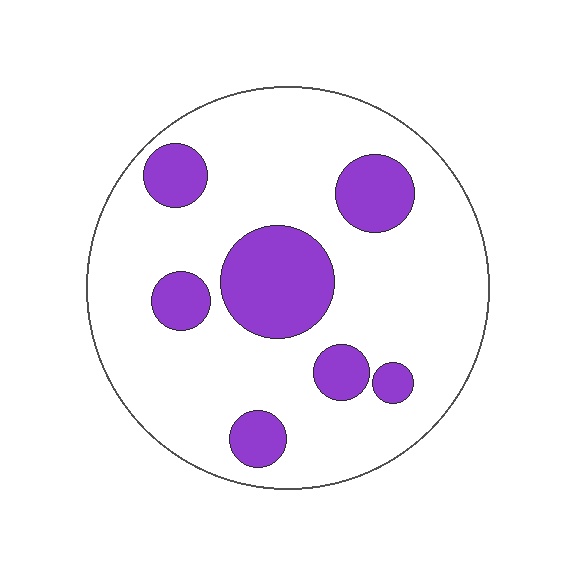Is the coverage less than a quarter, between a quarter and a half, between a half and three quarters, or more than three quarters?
Less than a quarter.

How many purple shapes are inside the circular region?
7.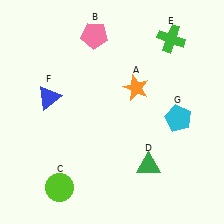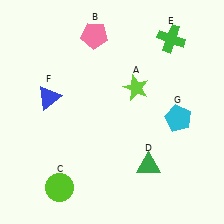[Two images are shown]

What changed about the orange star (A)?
In Image 1, A is orange. In Image 2, it changed to lime.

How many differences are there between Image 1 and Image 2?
There is 1 difference between the two images.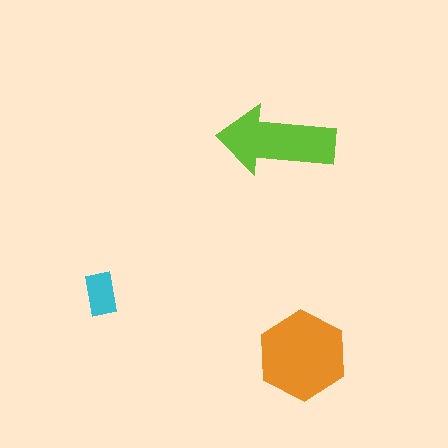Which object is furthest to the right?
The orange hexagon is rightmost.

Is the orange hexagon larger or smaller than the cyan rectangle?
Larger.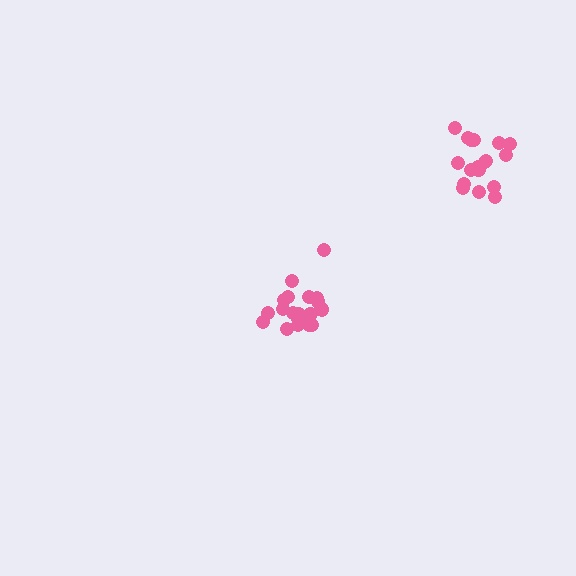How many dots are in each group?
Group 1: 20 dots, Group 2: 18 dots (38 total).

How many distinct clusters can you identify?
There are 2 distinct clusters.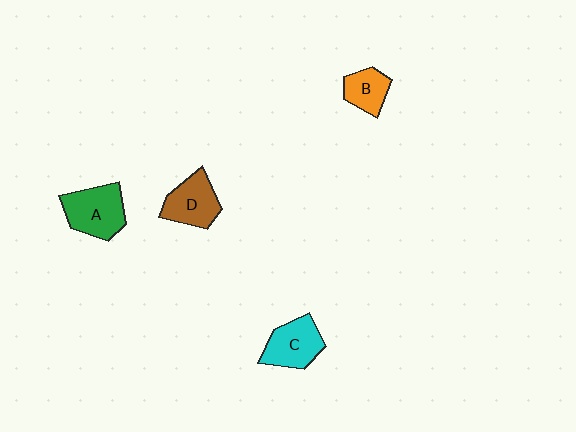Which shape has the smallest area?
Shape B (orange).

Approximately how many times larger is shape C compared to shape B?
Approximately 1.4 times.